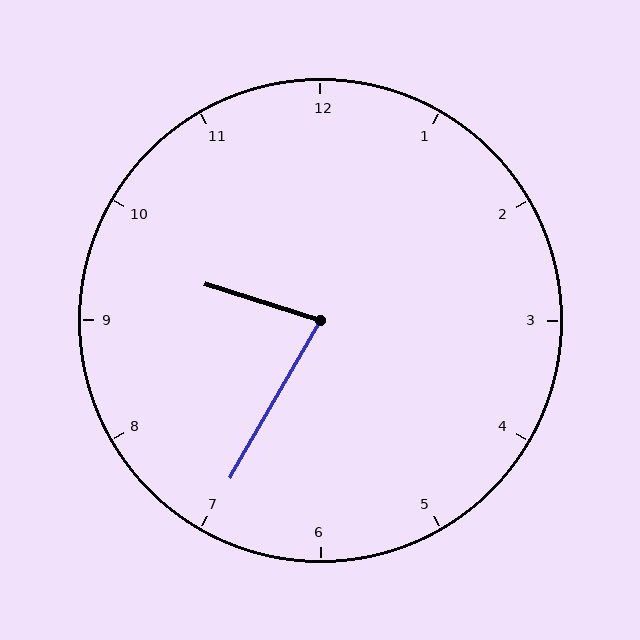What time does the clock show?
9:35.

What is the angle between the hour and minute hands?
Approximately 78 degrees.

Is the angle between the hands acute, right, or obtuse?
It is acute.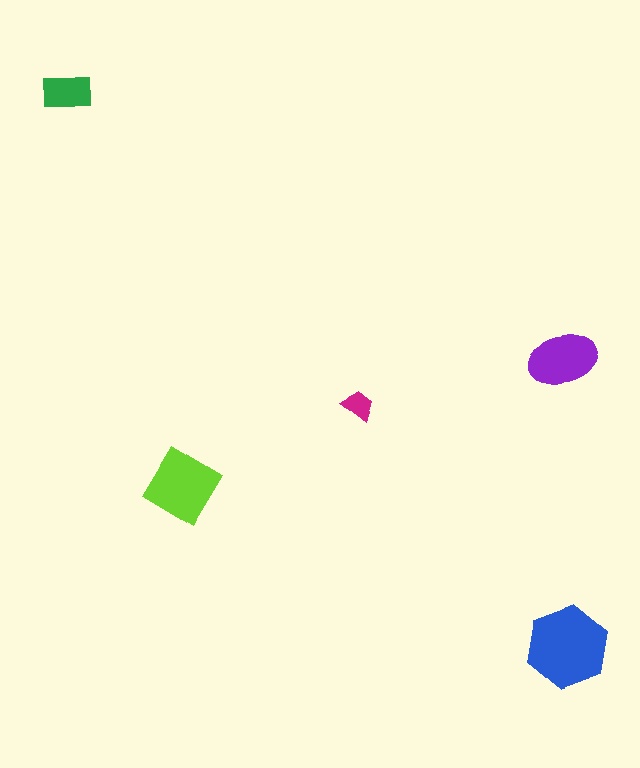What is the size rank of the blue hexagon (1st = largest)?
1st.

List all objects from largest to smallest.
The blue hexagon, the lime diamond, the purple ellipse, the green rectangle, the magenta trapezoid.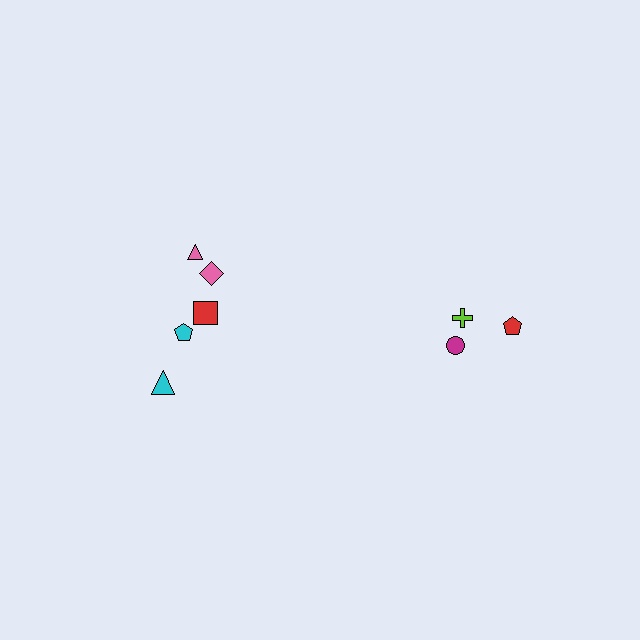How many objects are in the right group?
There are 3 objects.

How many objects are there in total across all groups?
There are 8 objects.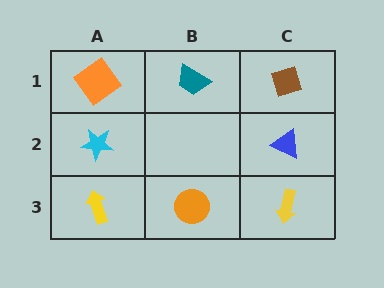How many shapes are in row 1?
3 shapes.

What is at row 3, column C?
A yellow arrow.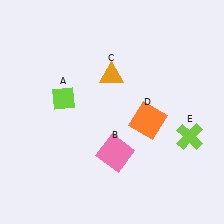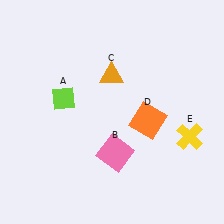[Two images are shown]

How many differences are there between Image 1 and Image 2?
There is 1 difference between the two images.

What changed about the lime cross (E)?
In Image 1, E is lime. In Image 2, it changed to yellow.